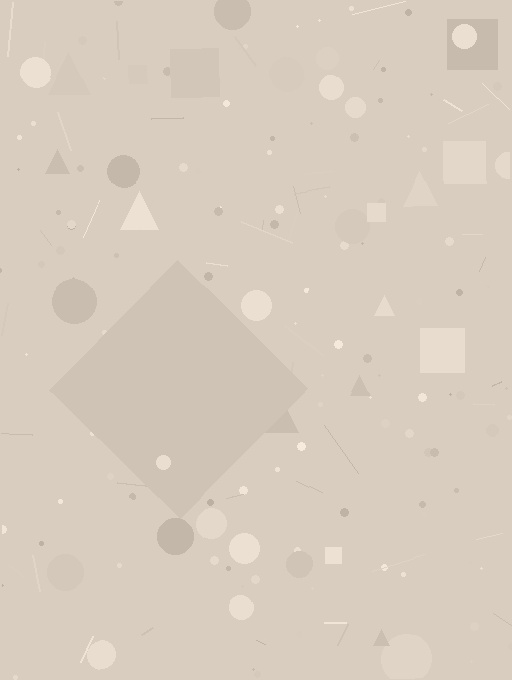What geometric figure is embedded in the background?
A diamond is embedded in the background.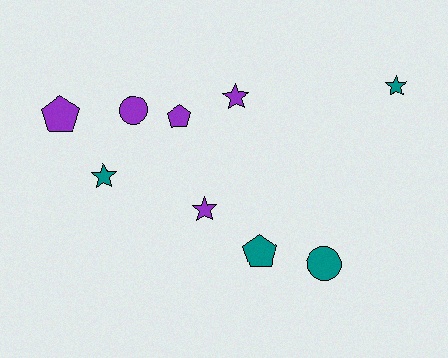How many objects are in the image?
There are 9 objects.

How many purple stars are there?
There are 2 purple stars.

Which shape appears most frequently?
Star, with 4 objects.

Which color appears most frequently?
Purple, with 5 objects.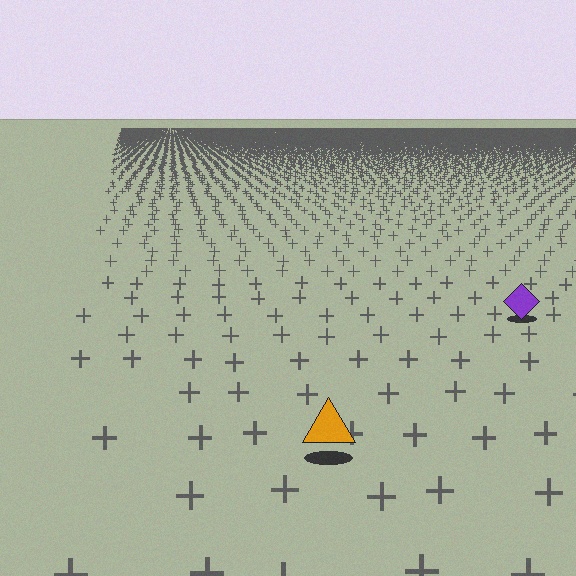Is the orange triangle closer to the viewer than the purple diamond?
Yes. The orange triangle is closer — you can tell from the texture gradient: the ground texture is coarser near it.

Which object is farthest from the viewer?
The purple diamond is farthest from the viewer. It appears smaller and the ground texture around it is denser.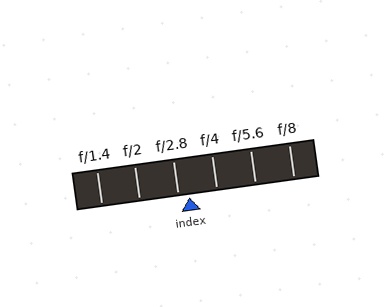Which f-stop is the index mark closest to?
The index mark is closest to f/2.8.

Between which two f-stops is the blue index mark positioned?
The index mark is between f/2.8 and f/4.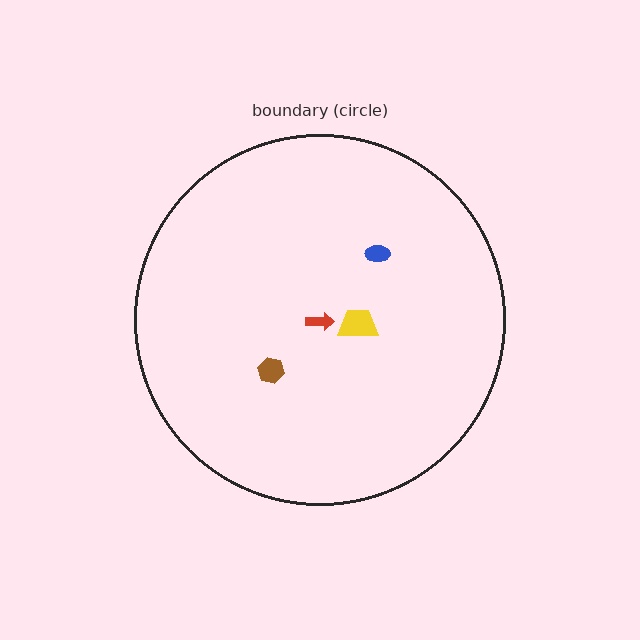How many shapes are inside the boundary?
4 inside, 0 outside.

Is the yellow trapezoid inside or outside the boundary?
Inside.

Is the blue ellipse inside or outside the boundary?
Inside.